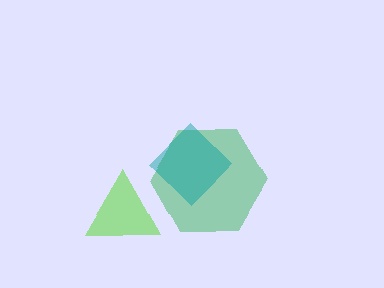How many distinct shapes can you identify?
There are 3 distinct shapes: a lime triangle, a green hexagon, a teal diamond.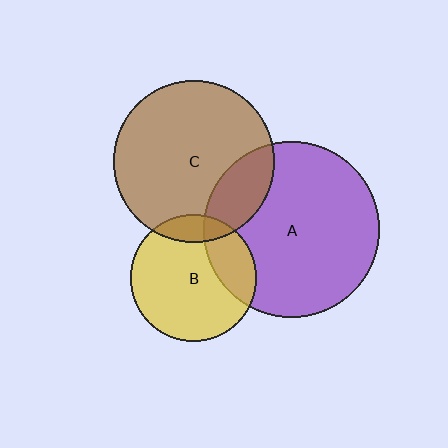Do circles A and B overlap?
Yes.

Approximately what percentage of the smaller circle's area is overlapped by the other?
Approximately 25%.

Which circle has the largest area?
Circle A (purple).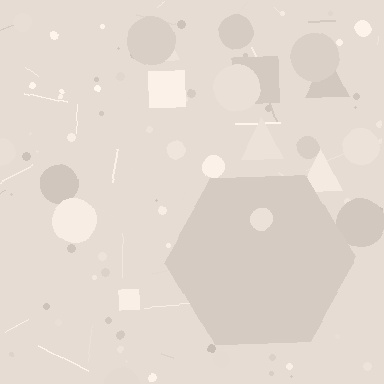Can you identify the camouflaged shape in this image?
The camouflaged shape is a hexagon.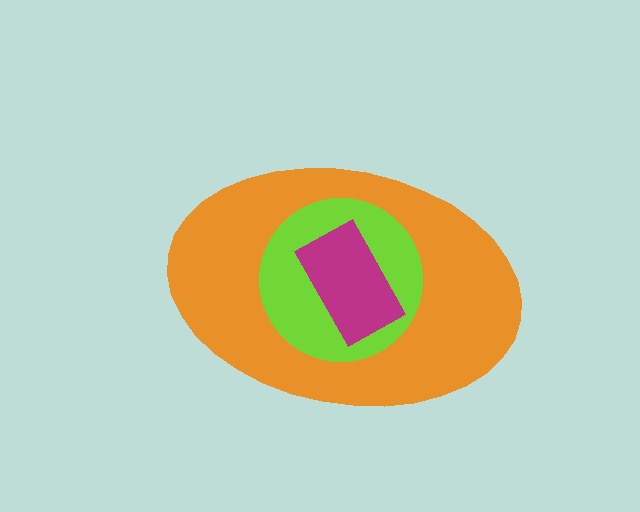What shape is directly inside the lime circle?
The magenta rectangle.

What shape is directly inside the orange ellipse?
The lime circle.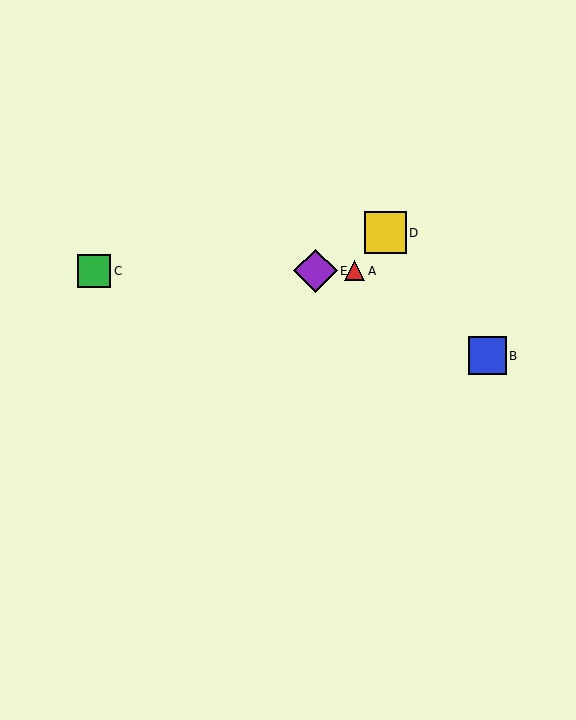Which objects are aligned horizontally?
Objects A, C, E are aligned horizontally.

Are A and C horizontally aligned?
Yes, both are at y≈271.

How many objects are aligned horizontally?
3 objects (A, C, E) are aligned horizontally.